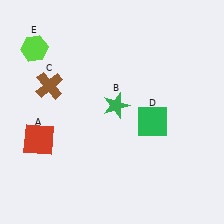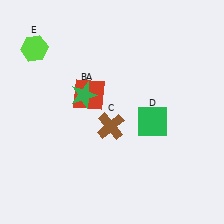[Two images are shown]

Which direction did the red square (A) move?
The red square (A) moved right.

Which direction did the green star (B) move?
The green star (B) moved left.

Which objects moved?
The objects that moved are: the red square (A), the green star (B), the brown cross (C).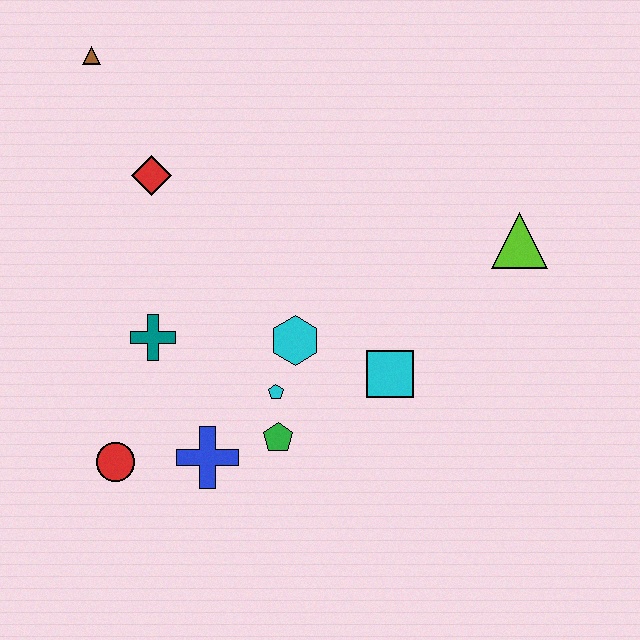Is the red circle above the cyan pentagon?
No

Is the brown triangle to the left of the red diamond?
Yes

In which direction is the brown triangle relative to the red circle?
The brown triangle is above the red circle.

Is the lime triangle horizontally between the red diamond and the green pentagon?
No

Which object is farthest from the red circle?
The lime triangle is farthest from the red circle.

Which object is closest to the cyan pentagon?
The green pentagon is closest to the cyan pentagon.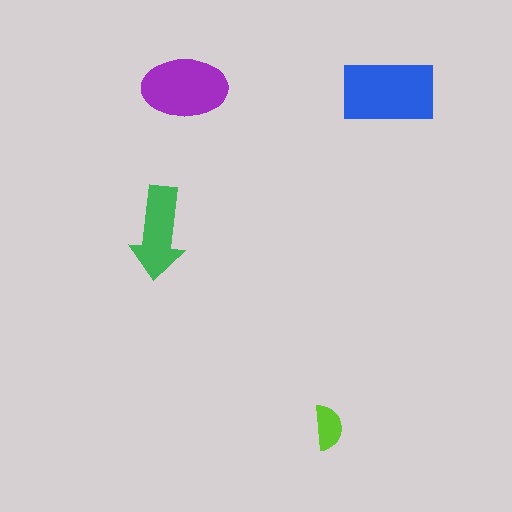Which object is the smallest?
The lime semicircle.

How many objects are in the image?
There are 4 objects in the image.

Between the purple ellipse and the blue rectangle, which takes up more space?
The blue rectangle.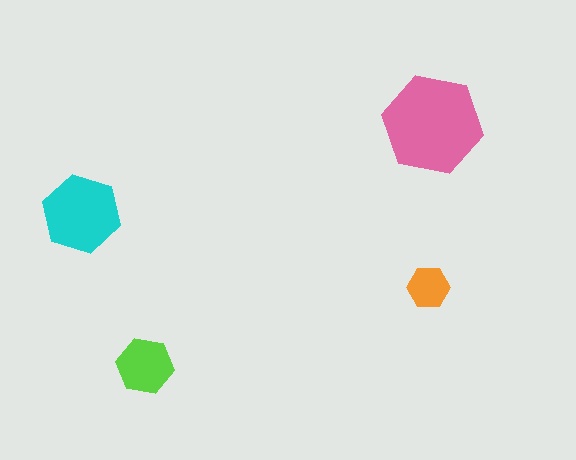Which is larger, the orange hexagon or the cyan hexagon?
The cyan one.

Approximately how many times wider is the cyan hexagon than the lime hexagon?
About 1.5 times wider.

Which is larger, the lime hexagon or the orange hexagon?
The lime one.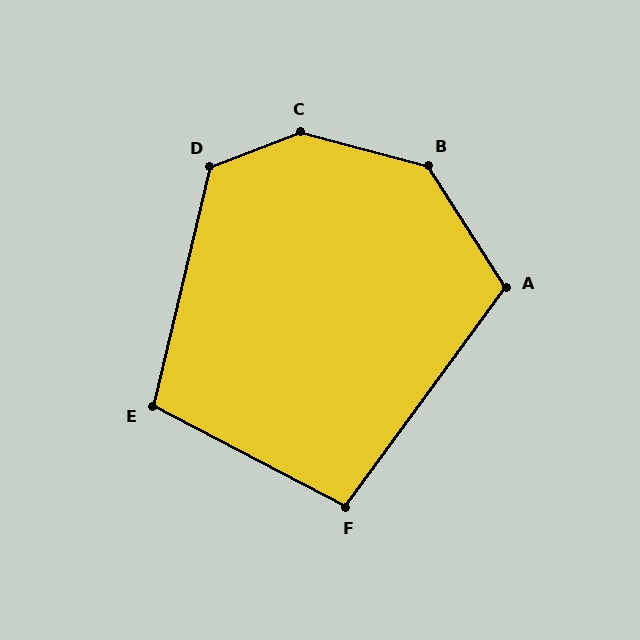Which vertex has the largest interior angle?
C, at approximately 144 degrees.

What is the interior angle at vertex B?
Approximately 137 degrees (obtuse).